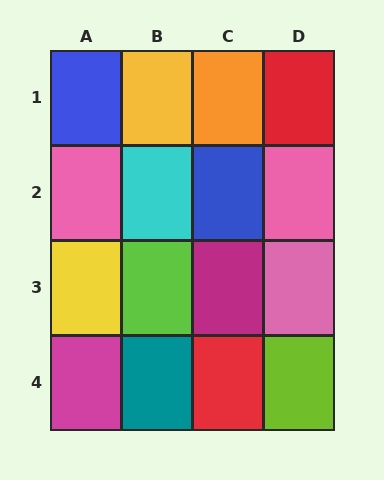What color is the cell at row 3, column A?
Yellow.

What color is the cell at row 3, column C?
Magenta.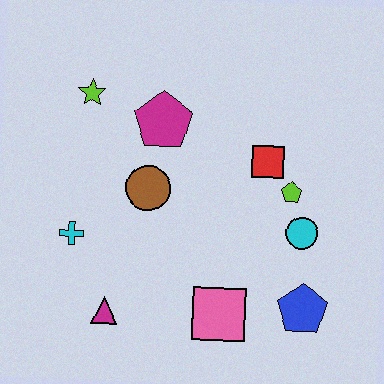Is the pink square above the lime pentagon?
No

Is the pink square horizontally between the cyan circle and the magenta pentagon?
Yes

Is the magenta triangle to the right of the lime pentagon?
No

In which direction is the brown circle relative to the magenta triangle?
The brown circle is above the magenta triangle.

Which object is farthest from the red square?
The magenta triangle is farthest from the red square.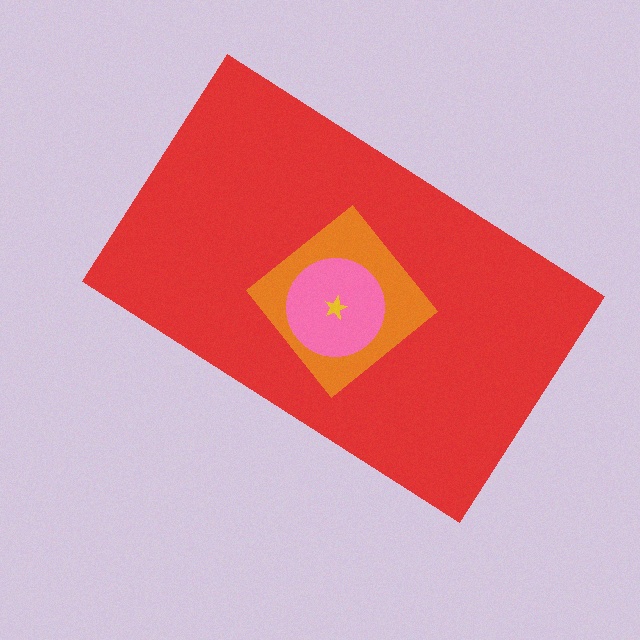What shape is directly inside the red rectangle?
The orange diamond.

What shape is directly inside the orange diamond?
The pink circle.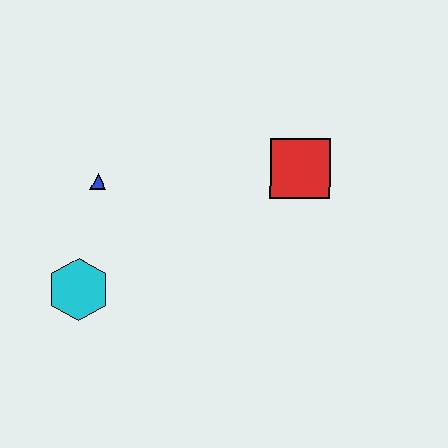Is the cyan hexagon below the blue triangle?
Yes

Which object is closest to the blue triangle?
The cyan hexagon is closest to the blue triangle.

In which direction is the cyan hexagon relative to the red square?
The cyan hexagon is to the left of the red square.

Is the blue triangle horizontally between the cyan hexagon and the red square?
Yes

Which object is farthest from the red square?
The cyan hexagon is farthest from the red square.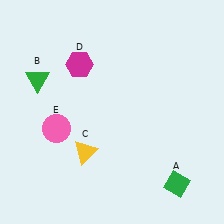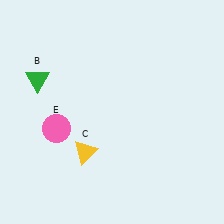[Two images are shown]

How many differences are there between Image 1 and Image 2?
There are 2 differences between the two images.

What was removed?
The magenta hexagon (D), the green diamond (A) were removed in Image 2.